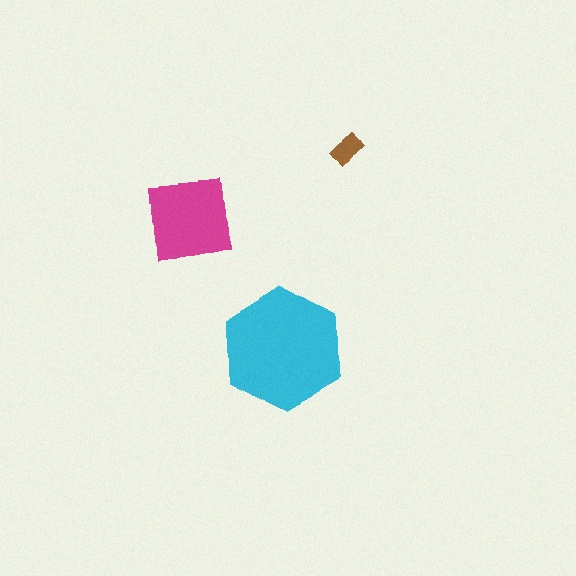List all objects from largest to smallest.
The cyan hexagon, the magenta square, the brown rectangle.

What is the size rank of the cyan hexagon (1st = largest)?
1st.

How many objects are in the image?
There are 3 objects in the image.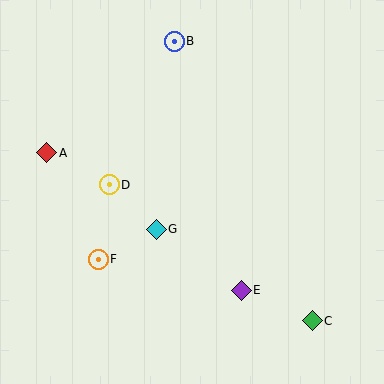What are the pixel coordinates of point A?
Point A is at (47, 153).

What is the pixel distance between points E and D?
The distance between E and D is 169 pixels.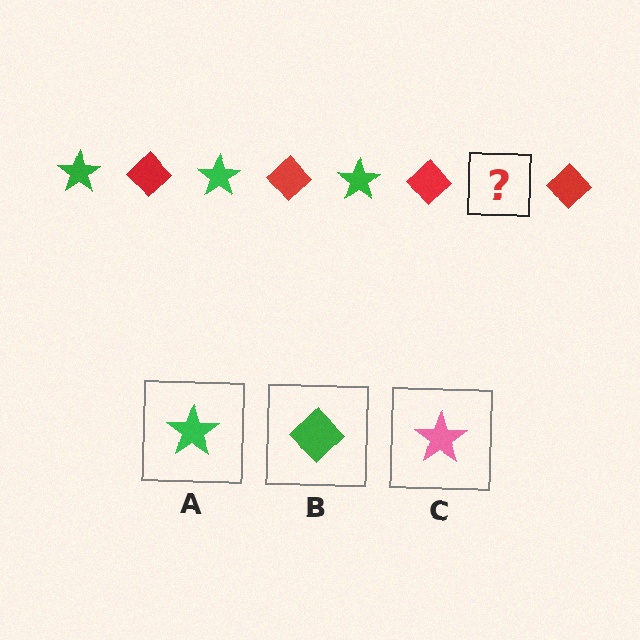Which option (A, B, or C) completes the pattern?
A.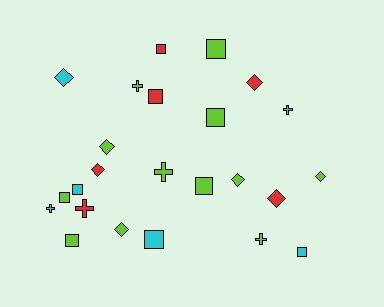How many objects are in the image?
There are 24 objects.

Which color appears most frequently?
Lime, with 12 objects.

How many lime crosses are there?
There are 3 lime crosses.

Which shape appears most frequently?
Square, with 10 objects.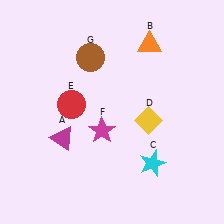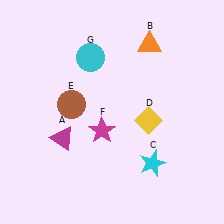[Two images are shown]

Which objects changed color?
E changed from red to brown. G changed from brown to cyan.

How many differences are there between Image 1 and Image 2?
There are 2 differences between the two images.